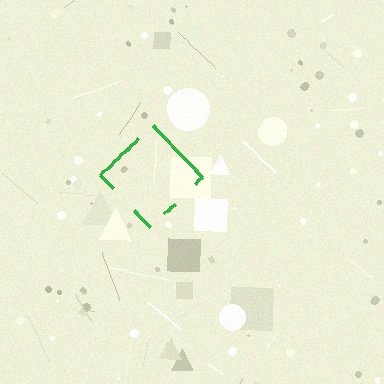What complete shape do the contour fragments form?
The contour fragments form a diamond.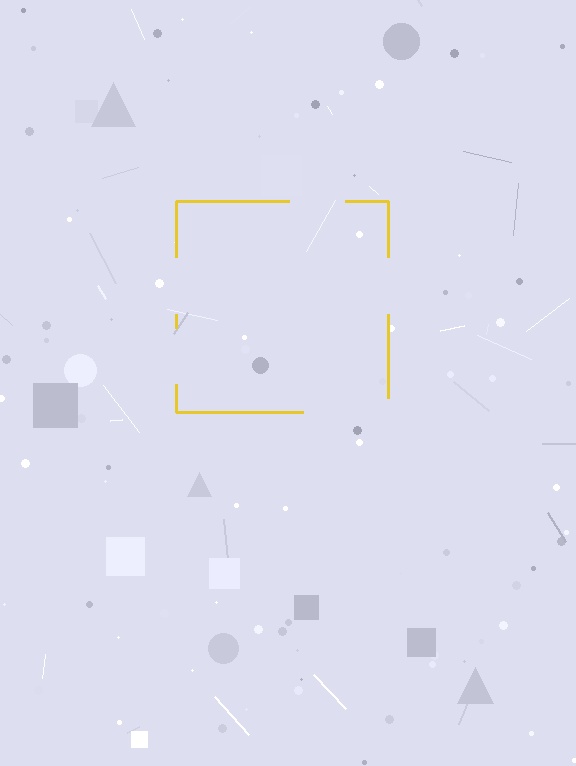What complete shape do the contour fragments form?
The contour fragments form a square.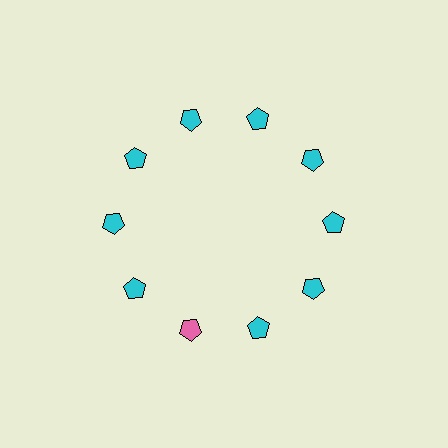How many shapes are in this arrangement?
There are 10 shapes arranged in a ring pattern.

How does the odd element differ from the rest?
It has a different color: pink instead of cyan.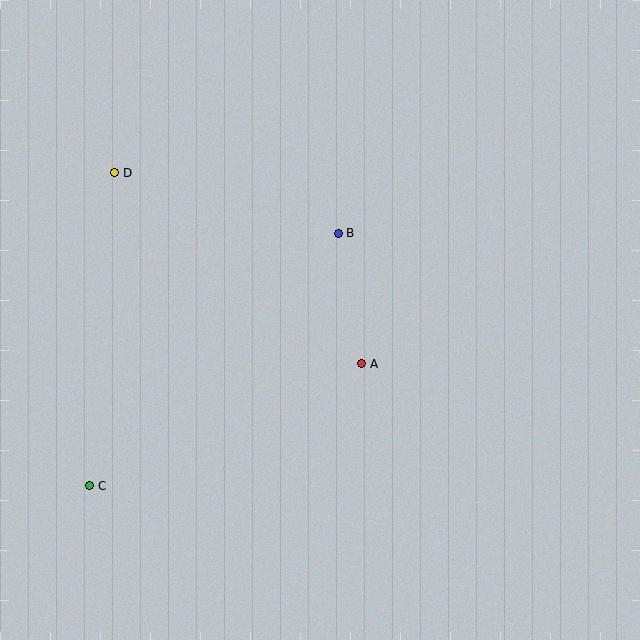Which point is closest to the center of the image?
Point A at (362, 364) is closest to the center.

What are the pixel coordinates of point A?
Point A is at (362, 364).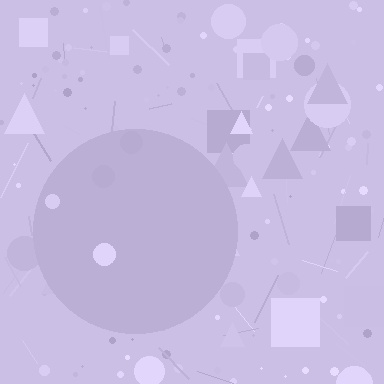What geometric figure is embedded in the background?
A circle is embedded in the background.